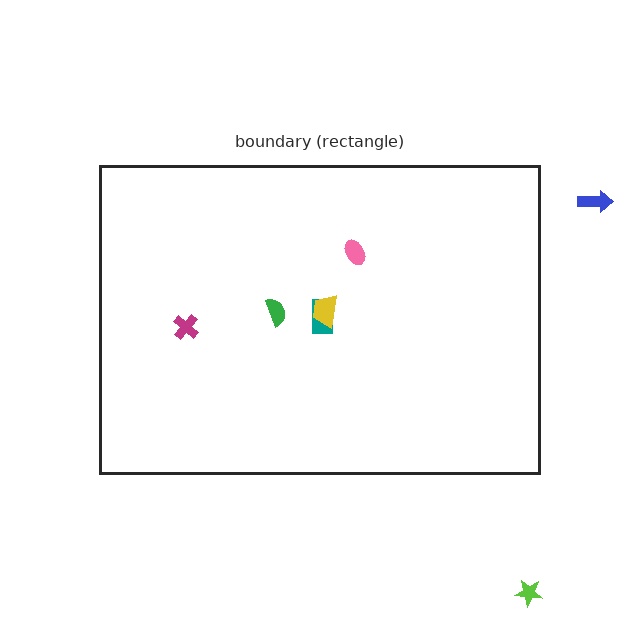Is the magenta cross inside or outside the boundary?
Inside.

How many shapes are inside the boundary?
5 inside, 2 outside.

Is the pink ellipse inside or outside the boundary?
Inside.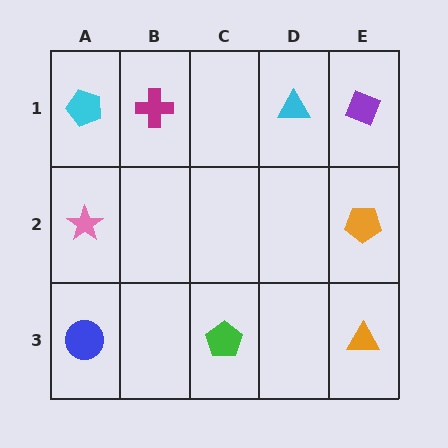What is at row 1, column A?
A cyan pentagon.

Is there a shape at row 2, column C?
No, that cell is empty.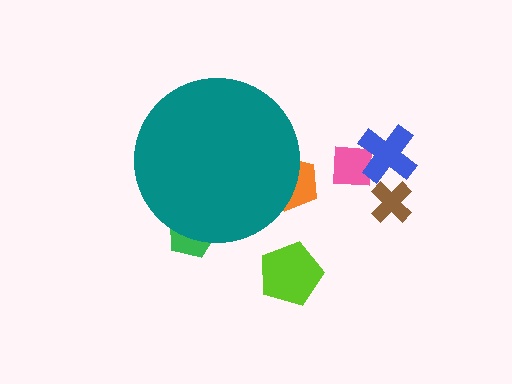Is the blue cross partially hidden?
No, the blue cross is fully visible.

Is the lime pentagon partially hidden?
No, the lime pentagon is fully visible.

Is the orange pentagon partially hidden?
Yes, the orange pentagon is partially hidden behind the teal circle.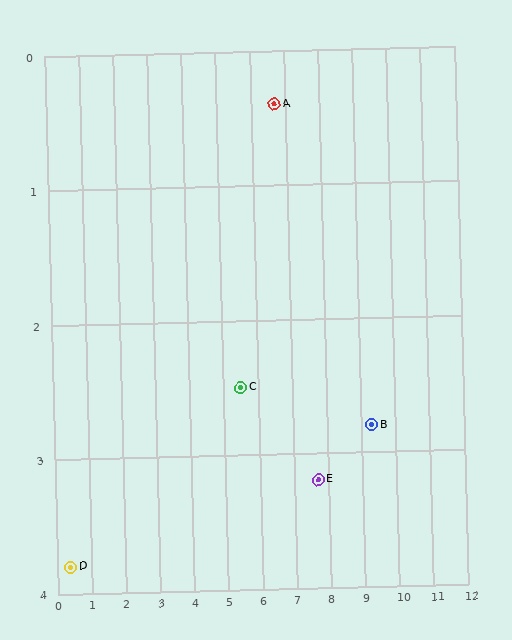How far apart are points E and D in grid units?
Points E and D are about 7.3 grid units apart.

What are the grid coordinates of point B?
Point B is at approximately (9.3, 2.8).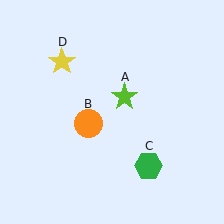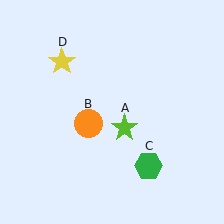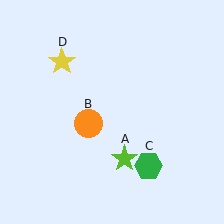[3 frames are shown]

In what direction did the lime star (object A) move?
The lime star (object A) moved down.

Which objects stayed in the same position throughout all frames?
Orange circle (object B) and green hexagon (object C) and yellow star (object D) remained stationary.